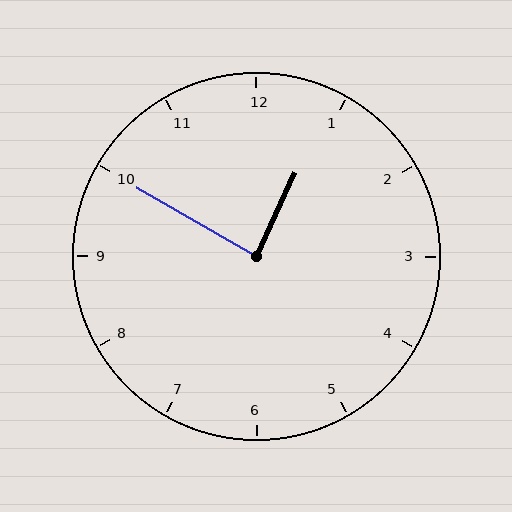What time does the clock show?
12:50.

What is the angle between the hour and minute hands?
Approximately 85 degrees.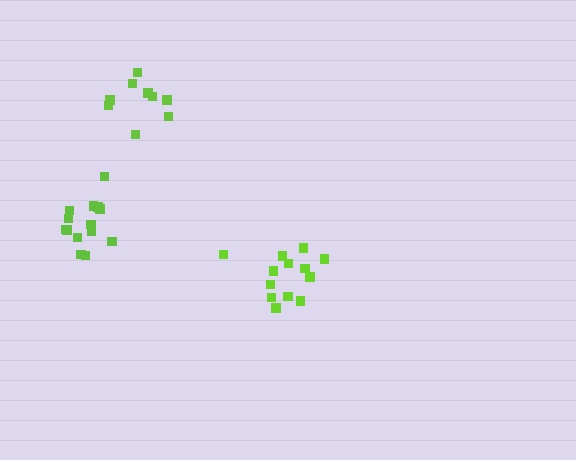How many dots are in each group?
Group 1: 14 dots, Group 2: 9 dots, Group 3: 13 dots (36 total).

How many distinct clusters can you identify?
There are 3 distinct clusters.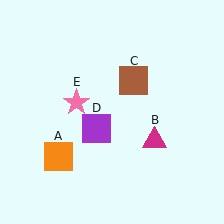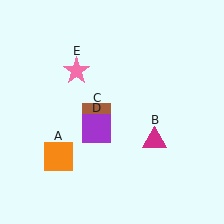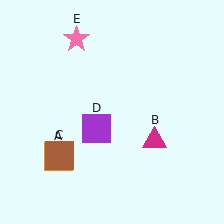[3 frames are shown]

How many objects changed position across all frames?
2 objects changed position: brown square (object C), pink star (object E).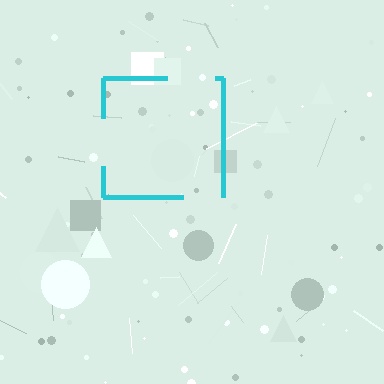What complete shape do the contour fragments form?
The contour fragments form a square.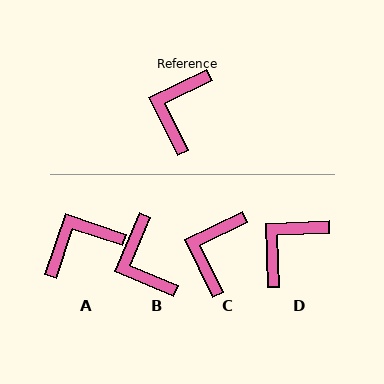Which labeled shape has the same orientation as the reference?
C.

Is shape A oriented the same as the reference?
No, it is off by about 45 degrees.